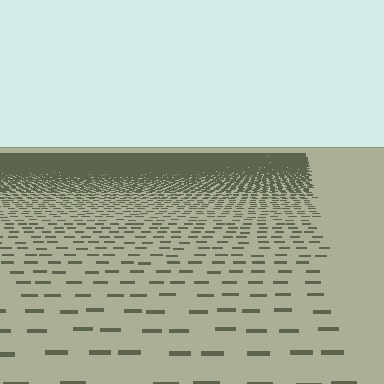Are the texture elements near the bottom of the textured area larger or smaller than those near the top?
Larger. Near the bottom, elements are closer to the viewer and appear at a bigger on-screen size.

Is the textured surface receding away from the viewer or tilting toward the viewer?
The surface is receding away from the viewer. Texture elements get smaller and denser toward the top.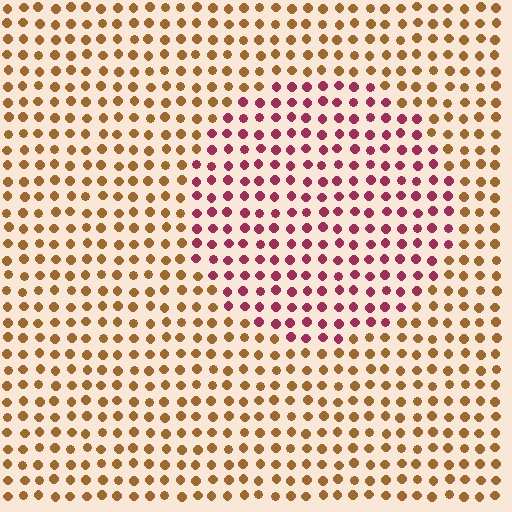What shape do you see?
I see a circle.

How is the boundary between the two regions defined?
The boundary is defined purely by a slight shift in hue (about 56 degrees). Spacing, size, and orientation are identical on both sides.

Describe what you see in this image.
The image is filled with small brown elements in a uniform arrangement. A circle-shaped region is visible where the elements are tinted to a slightly different hue, forming a subtle color boundary.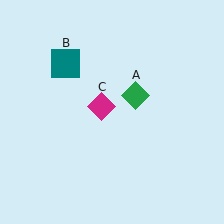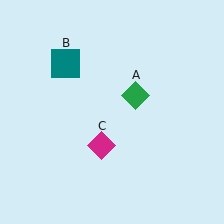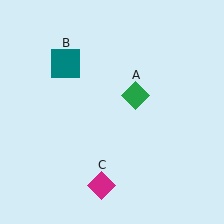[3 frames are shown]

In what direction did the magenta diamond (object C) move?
The magenta diamond (object C) moved down.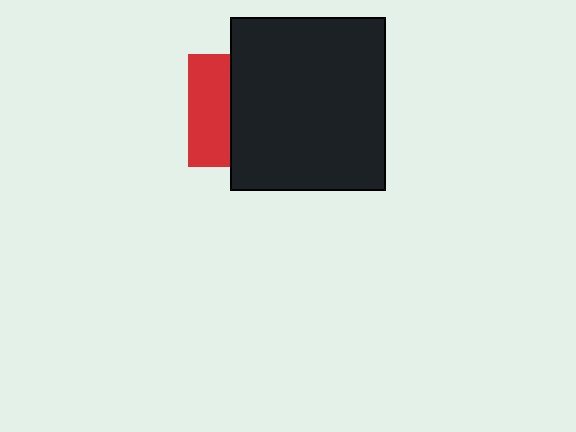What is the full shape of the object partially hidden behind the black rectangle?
The partially hidden object is a red square.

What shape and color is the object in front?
The object in front is a black rectangle.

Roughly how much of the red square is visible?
A small part of it is visible (roughly 37%).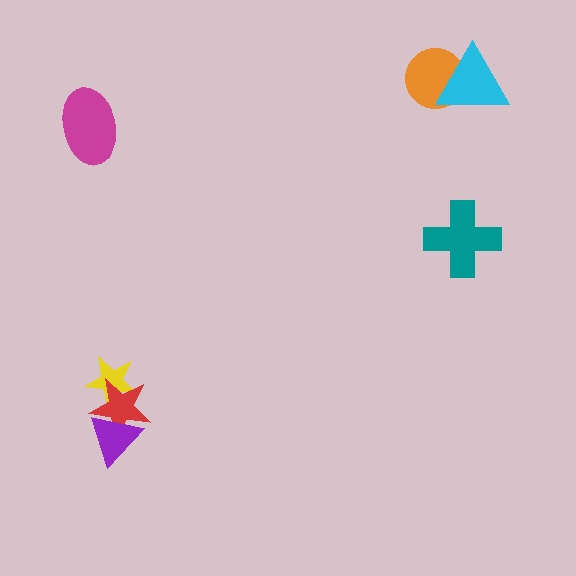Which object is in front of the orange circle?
The cyan triangle is in front of the orange circle.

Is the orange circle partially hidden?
Yes, it is partially covered by another shape.